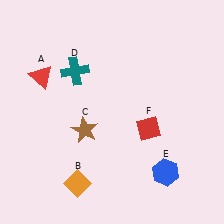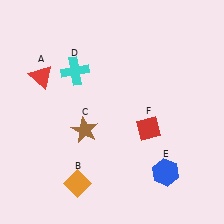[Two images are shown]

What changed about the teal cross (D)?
In Image 1, D is teal. In Image 2, it changed to cyan.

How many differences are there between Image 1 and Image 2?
There is 1 difference between the two images.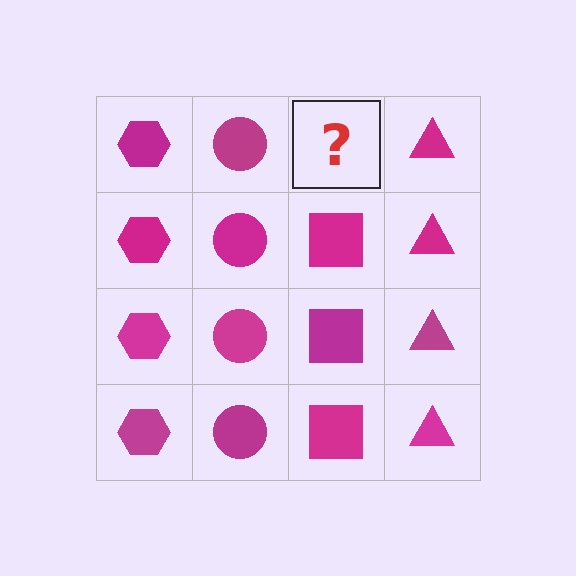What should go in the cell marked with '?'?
The missing cell should contain a magenta square.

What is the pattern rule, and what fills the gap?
The rule is that each column has a consistent shape. The gap should be filled with a magenta square.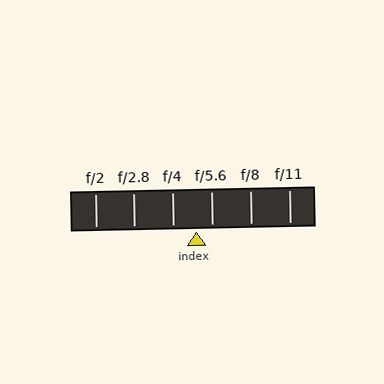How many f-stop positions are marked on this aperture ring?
There are 6 f-stop positions marked.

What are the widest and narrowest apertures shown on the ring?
The widest aperture shown is f/2 and the narrowest is f/11.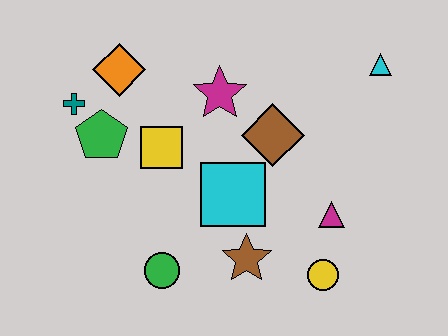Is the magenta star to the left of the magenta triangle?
Yes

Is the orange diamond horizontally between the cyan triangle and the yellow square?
No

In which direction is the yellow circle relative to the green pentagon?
The yellow circle is to the right of the green pentagon.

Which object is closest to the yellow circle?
The magenta triangle is closest to the yellow circle.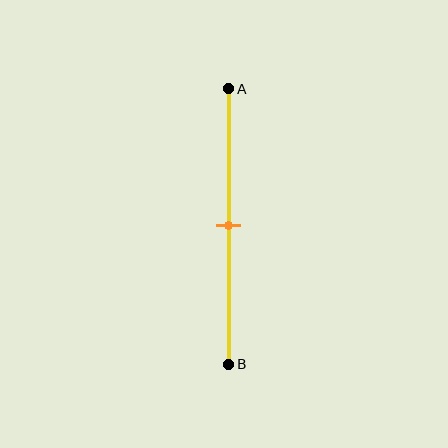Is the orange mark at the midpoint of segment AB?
Yes, the mark is approximately at the midpoint.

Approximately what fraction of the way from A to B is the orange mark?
The orange mark is approximately 50% of the way from A to B.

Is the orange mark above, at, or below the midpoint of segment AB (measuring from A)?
The orange mark is approximately at the midpoint of segment AB.